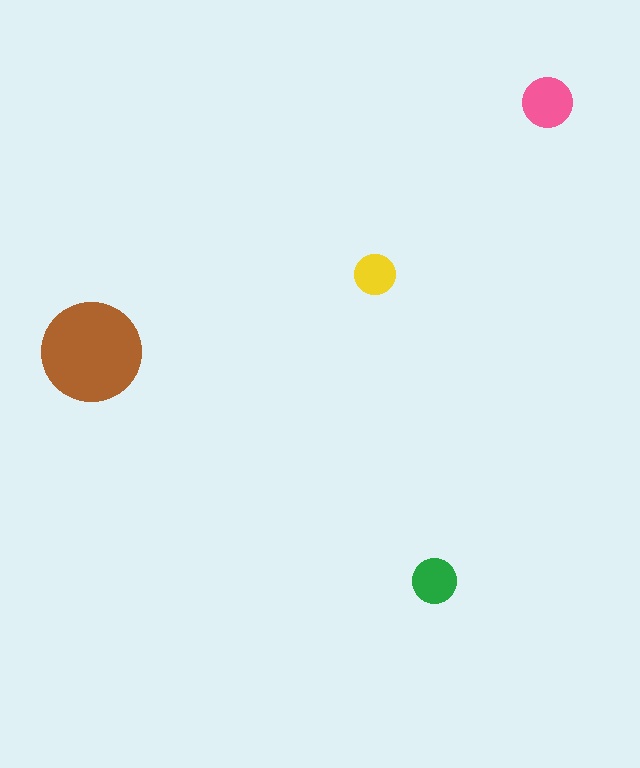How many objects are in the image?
There are 4 objects in the image.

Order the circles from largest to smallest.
the brown one, the pink one, the green one, the yellow one.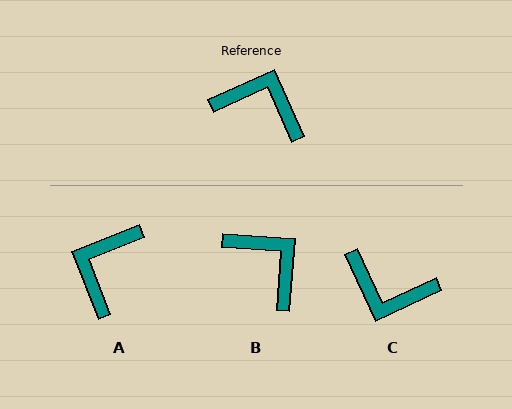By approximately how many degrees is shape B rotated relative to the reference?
Approximately 28 degrees clockwise.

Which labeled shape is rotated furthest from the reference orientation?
C, about 180 degrees away.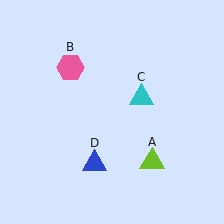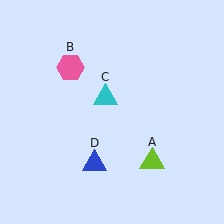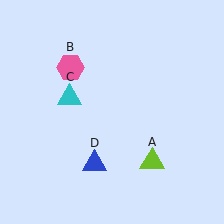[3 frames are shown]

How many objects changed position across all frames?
1 object changed position: cyan triangle (object C).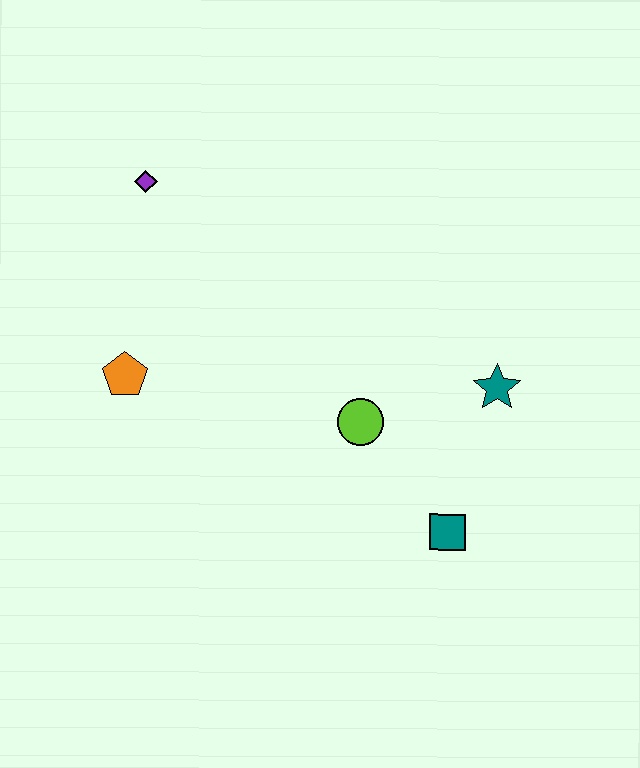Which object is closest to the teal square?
The lime circle is closest to the teal square.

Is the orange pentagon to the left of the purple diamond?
Yes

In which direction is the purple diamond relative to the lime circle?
The purple diamond is above the lime circle.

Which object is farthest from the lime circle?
The purple diamond is farthest from the lime circle.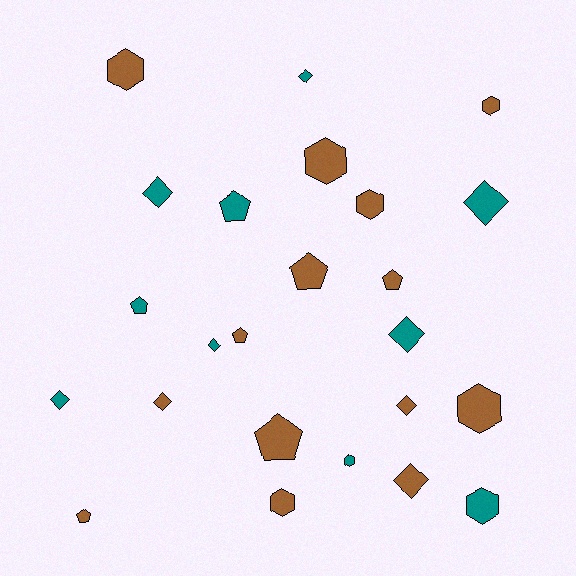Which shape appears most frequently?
Diamond, with 9 objects.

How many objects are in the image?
There are 24 objects.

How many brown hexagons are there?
There are 6 brown hexagons.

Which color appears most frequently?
Brown, with 14 objects.